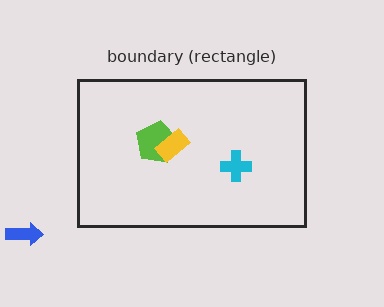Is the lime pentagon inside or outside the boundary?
Inside.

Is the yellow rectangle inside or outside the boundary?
Inside.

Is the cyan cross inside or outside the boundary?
Inside.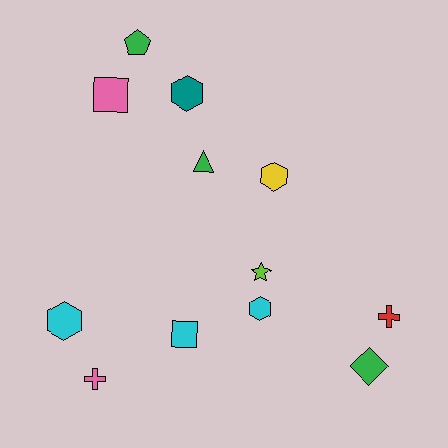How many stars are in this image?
There is 1 star.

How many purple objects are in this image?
There are no purple objects.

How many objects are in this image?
There are 12 objects.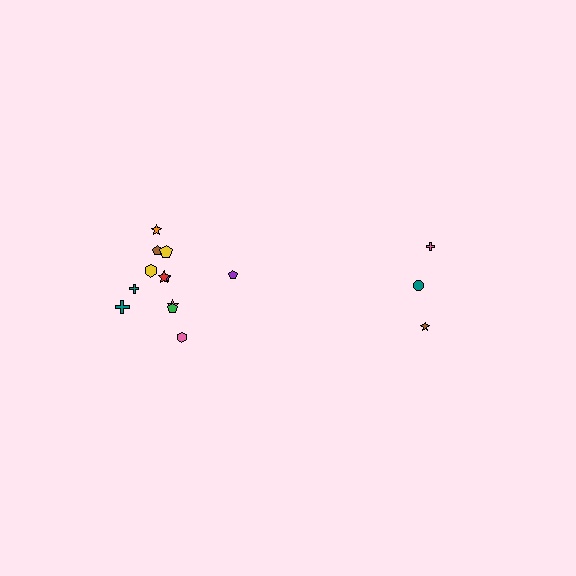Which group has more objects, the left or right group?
The left group.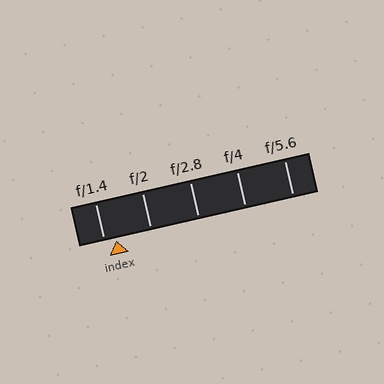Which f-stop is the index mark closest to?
The index mark is closest to f/1.4.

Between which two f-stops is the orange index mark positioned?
The index mark is between f/1.4 and f/2.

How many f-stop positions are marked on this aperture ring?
There are 5 f-stop positions marked.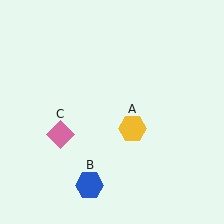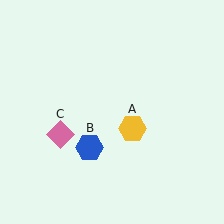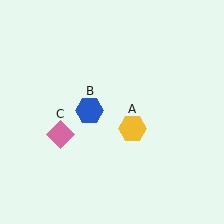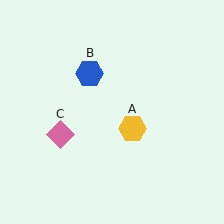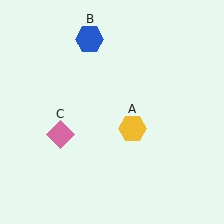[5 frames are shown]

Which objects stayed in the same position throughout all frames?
Yellow hexagon (object A) and pink diamond (object C) remained stationary.